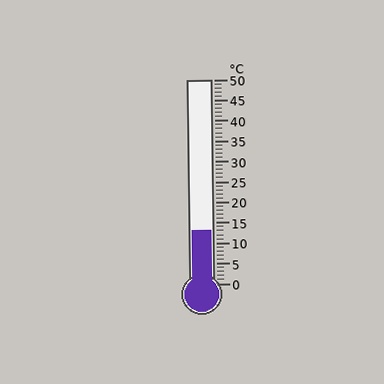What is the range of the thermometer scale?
The thermometer scale ranges from 0°C to 50°C.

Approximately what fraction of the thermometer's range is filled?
The thermometer is filled to approximately 25% of its range.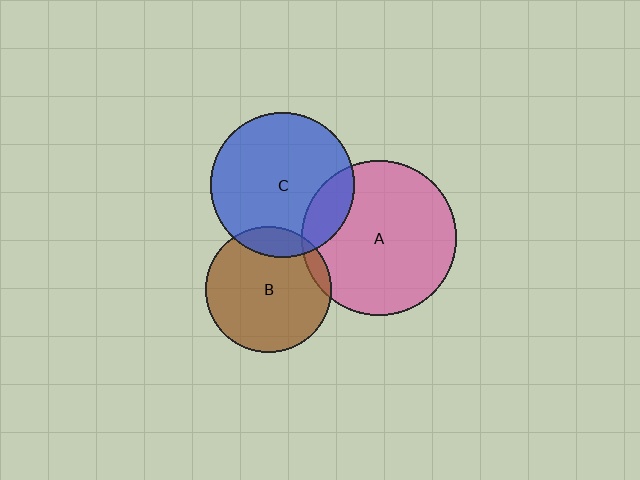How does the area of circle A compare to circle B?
Approximately 1.5 times.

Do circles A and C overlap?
Yes.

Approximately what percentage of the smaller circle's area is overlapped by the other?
Approximately 15%.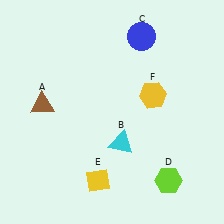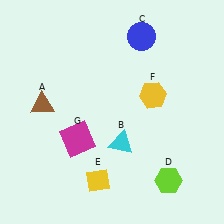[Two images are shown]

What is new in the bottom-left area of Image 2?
A magenta square (G) was added in the bottom-left area of Image 2.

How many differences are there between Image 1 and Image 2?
There is 1 difference between the two images.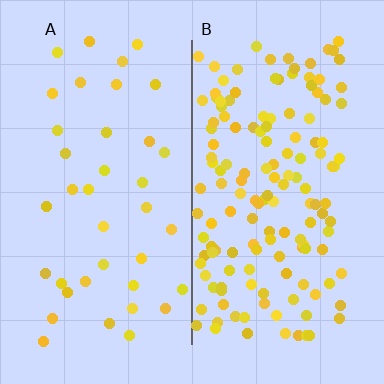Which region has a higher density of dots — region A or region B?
B (the right).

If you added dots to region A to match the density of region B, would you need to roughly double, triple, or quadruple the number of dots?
Approximately quadruple.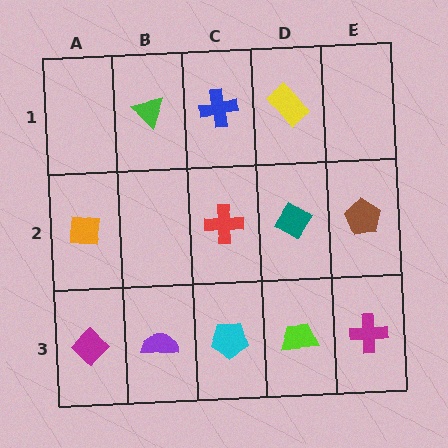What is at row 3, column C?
A cyan pentagon.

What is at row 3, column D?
A lime trapezoid.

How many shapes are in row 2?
4 shapes.